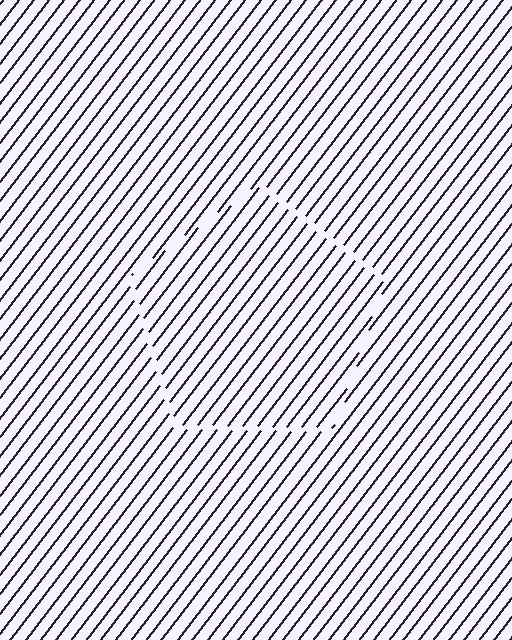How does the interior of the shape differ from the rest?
The interior of the shape contains the same grating, shifted by half a period — the contour is defined by the phase discontinuity where line-ends from the inner and outer gratings abut.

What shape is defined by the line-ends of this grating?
An illusory pentagon. The interior of the shape contains the same grating, shifted by half a period — the contour is defined by the phase discontinuity where line-ends from the inner and outer gratings abut.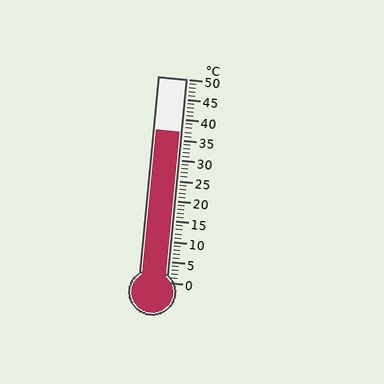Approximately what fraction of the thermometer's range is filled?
The thermometer is filled to approximately 75% of its range.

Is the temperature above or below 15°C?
The temperature is above 15°C.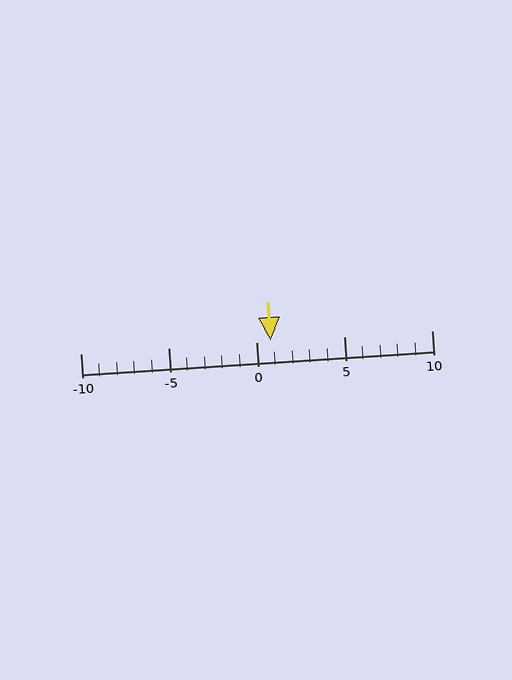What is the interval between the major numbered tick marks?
The major tick marks are spaced 5 units apart.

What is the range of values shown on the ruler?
The ruler shows values from -10 to 10.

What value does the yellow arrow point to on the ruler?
The yellow arrow points to approximately 1.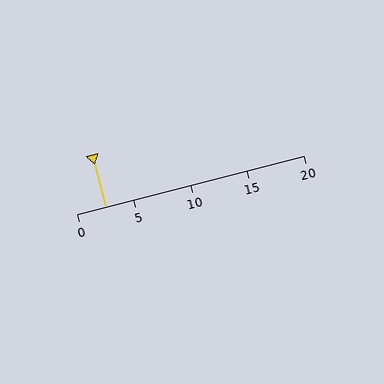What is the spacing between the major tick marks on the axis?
The major ticks are spaced 5 apart.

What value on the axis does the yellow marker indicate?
The marker indicates approximately 2.5.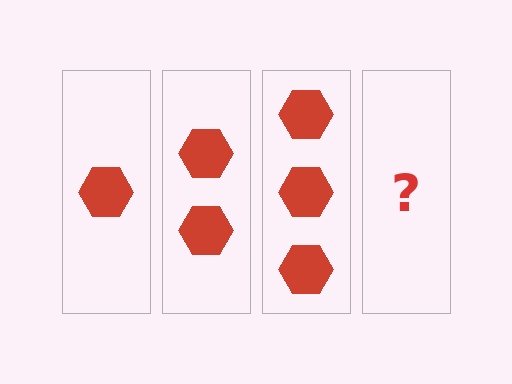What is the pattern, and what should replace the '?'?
The pattern is that each step adds one more hexagon. The '?' should be 4 hexagons.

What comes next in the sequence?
The next element should be 4 hexagons.